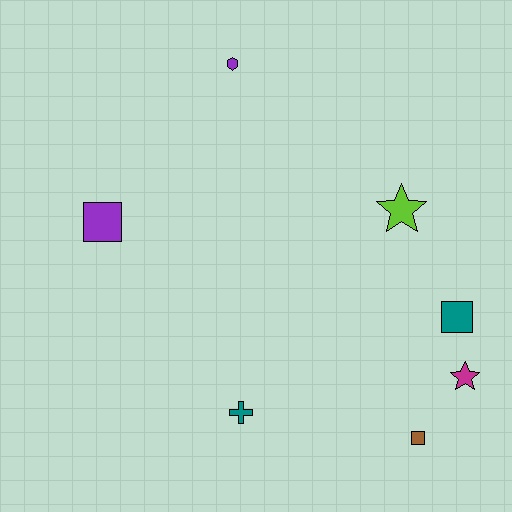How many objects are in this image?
There are 7 objects.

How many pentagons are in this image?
There are no pentagons.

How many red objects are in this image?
There are no red objects.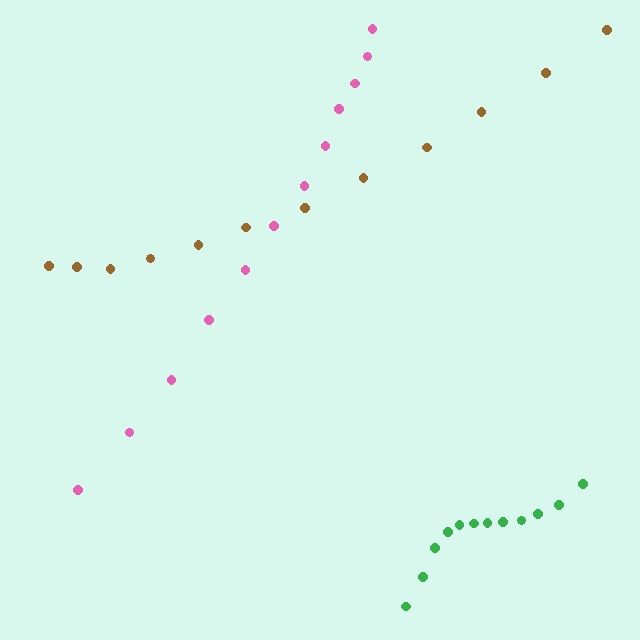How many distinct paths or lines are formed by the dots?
There are 3 distinct paths.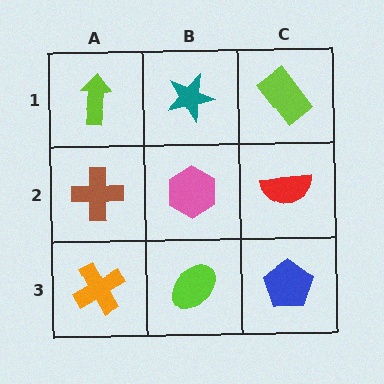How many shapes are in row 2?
3 shapes.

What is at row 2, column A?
A brown cross.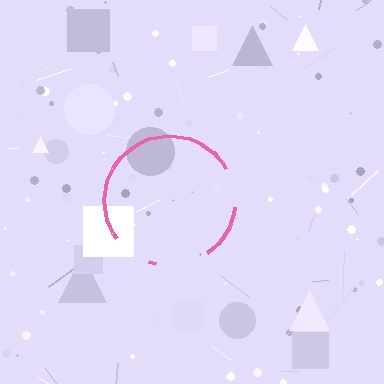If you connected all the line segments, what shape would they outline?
They would outline a circle.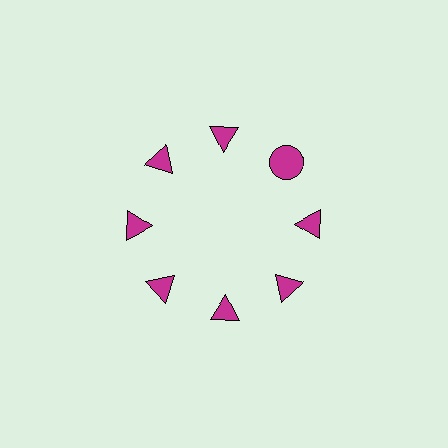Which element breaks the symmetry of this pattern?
The magenta circle at roughly the 2 o'clock position breaks the symmetry. All other shapes are magenta triangles.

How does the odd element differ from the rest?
It has a different shape: circle instead of triangle.